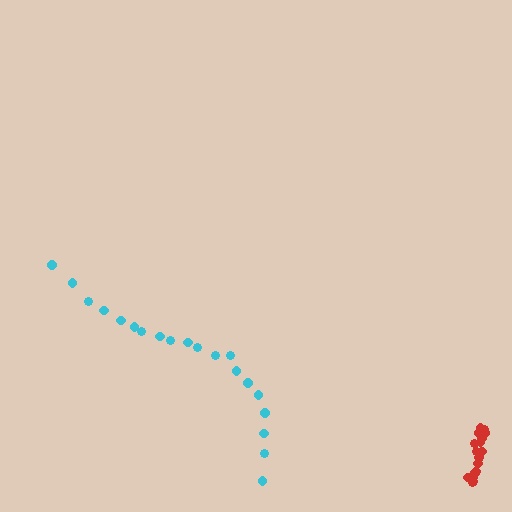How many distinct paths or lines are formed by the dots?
There are 2 distinct paths.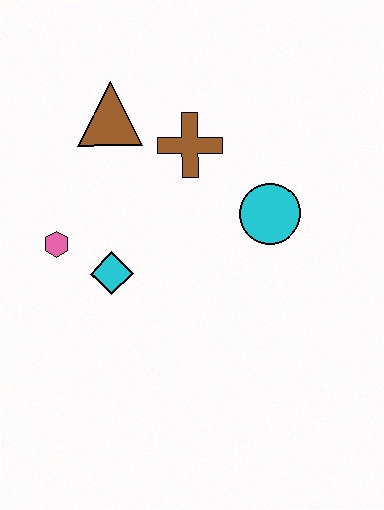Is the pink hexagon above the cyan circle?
No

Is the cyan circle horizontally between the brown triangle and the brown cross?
No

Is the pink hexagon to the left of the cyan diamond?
Yes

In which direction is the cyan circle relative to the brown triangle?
The cyan circle is to the right of the brown triangle.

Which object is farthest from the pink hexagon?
The cyan circle is farthest from the pink hexagon.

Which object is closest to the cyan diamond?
The pink hexagon is closest to the cyan diamond.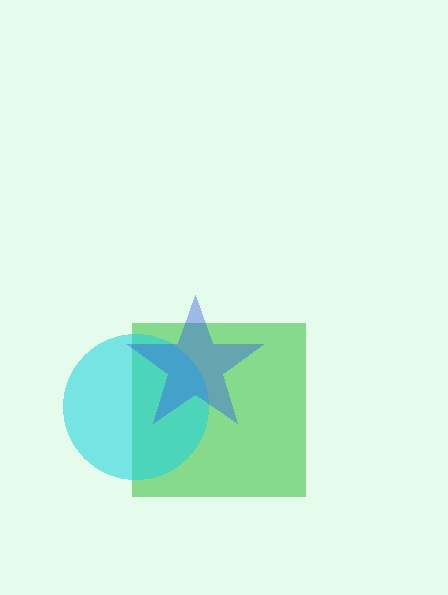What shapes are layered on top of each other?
The layered shapes are: a green square, a cyan circle, a blue star.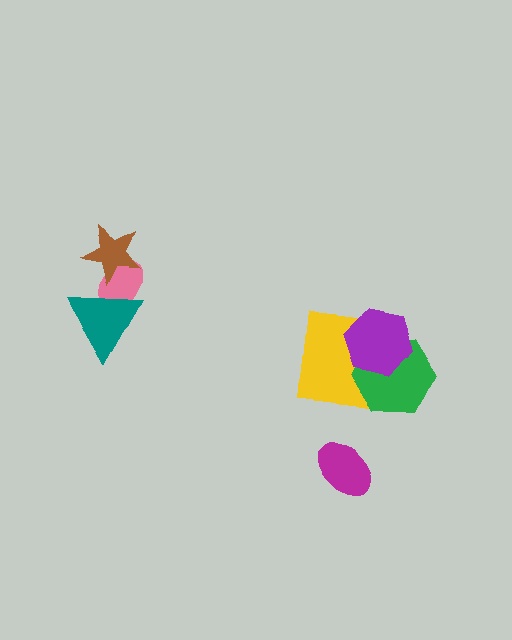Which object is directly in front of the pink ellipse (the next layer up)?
The brown star is directly in front of the pink ellipse.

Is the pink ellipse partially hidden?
Yes, it is partially covered by another shape.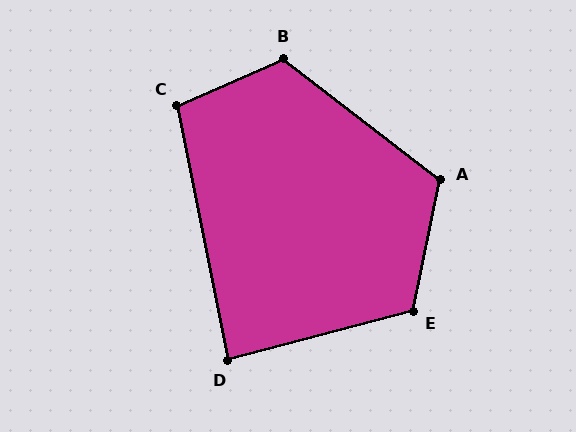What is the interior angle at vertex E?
Approximately 117 degrees (obtuse).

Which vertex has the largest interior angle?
B, at approximately 119 degrees.